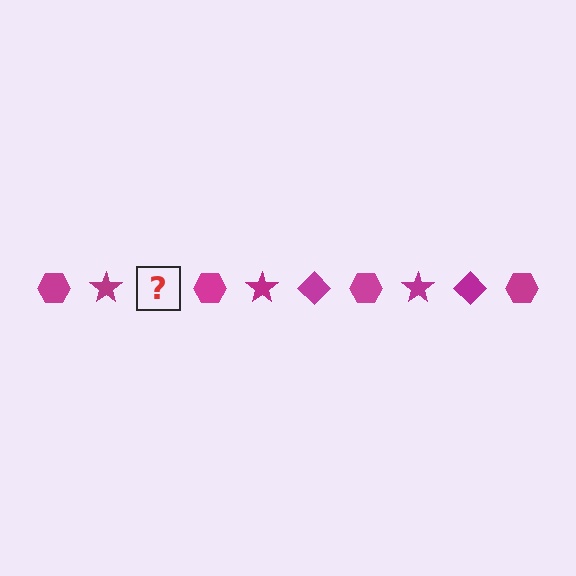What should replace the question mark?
The question mark should be replaced with a magenta diamond.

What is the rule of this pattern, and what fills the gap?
The rule is that the pattern cycles through hexagon, star, diamond shapes in magenta. The gap should be filled with a magenta diamond.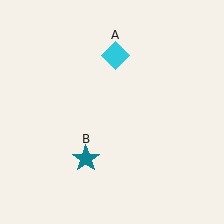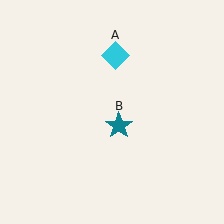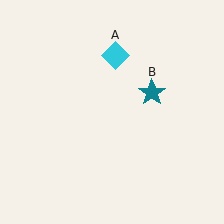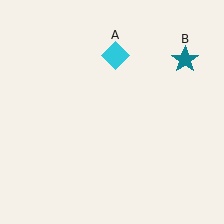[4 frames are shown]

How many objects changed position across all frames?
1 object changed position: teal star (object B).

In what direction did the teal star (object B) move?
The teal star (object B) moved up and to the right.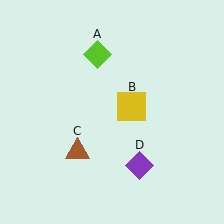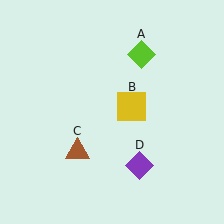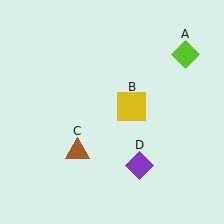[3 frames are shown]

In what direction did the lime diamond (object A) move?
The lime diamond (object A) moved right.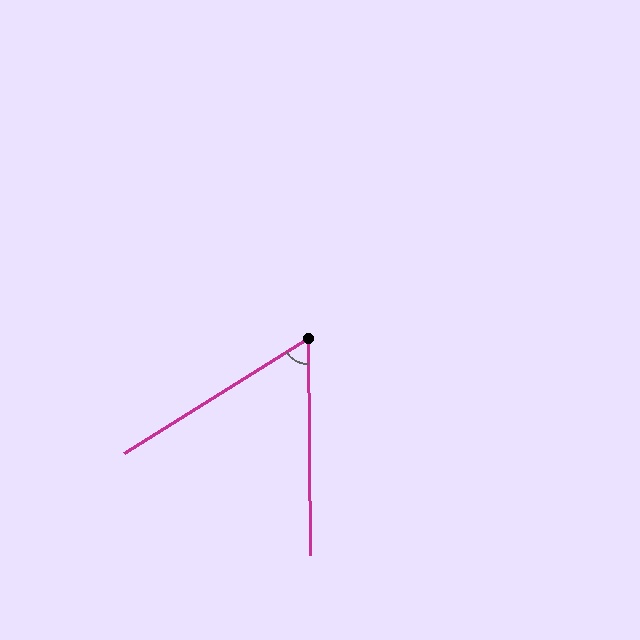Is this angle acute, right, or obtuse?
It is acute.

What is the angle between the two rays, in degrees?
Approximately 59 degrees.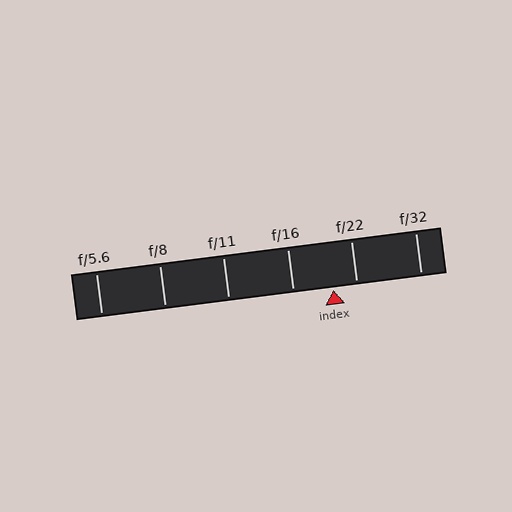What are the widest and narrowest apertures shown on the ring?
The widest aperture shown is f/5.6 and the narrowest is f/32.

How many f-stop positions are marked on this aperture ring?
There are 6 f-stop positions marked.